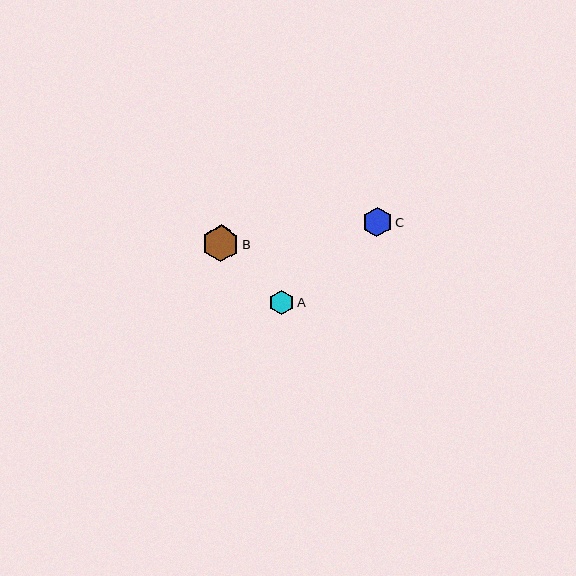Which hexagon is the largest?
Hexagon B is the largest with a size of approximately 37 pixels.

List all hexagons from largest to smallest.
From largest to smallest: B, C, A.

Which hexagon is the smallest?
Hexagon A is the smallest with a size of approximately 24 pixels.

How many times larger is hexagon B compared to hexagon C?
Hexagon B is approximately 1.3 times the size of hexagon C.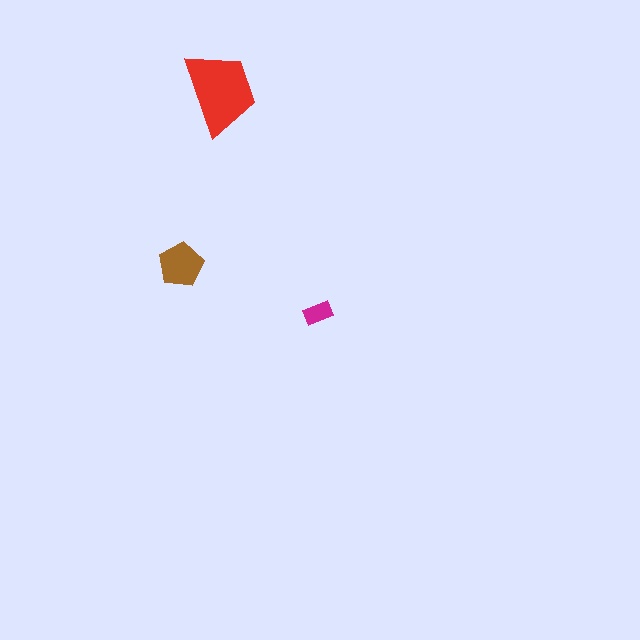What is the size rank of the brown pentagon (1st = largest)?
2nd.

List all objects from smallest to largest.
The magenta rectangle, the brown pentagon, the red trapezoid.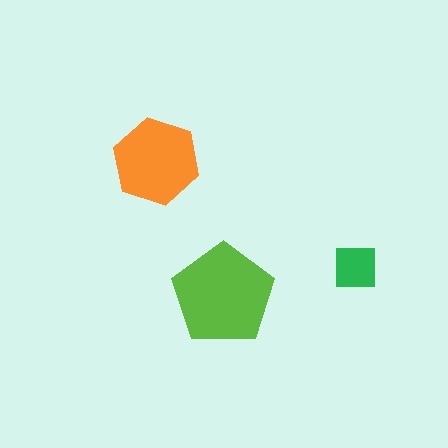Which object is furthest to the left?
The orange hexagon is leftmost.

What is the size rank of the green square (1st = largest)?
3rd.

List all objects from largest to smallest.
The lime pentagon, the orange hexagon, the green square.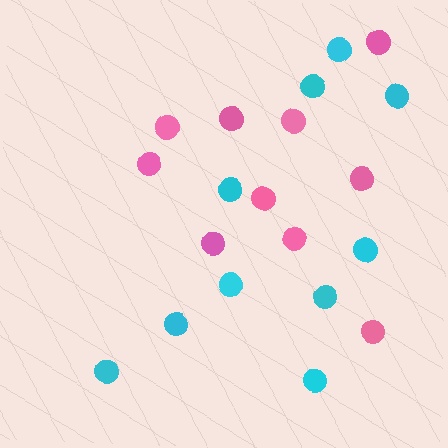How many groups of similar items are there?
There are 2 groups: one group of pink circles (10) and one group of cyan circles (10).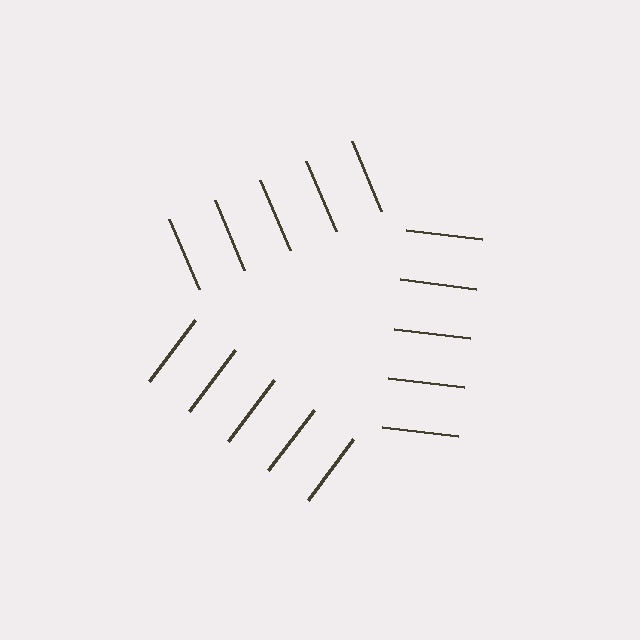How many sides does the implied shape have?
3 sides — the line-ends trace a triangle.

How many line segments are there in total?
15 — 5 along each of the 3 edges.